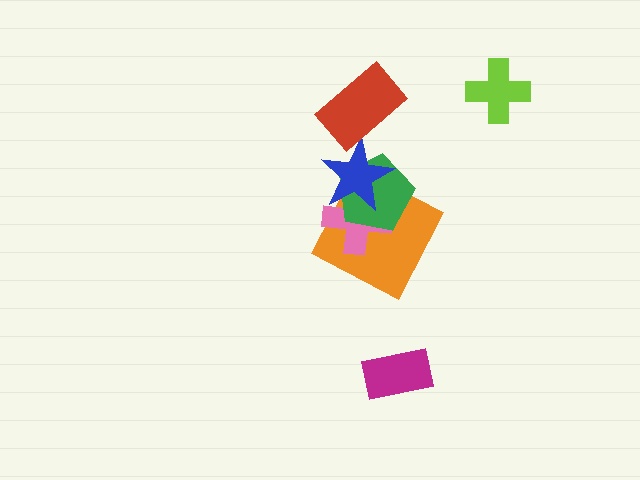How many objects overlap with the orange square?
3 objects overlap with the orange square.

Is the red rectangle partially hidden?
No, no other shape covers it.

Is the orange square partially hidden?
Yes, it is partially covered by another shape.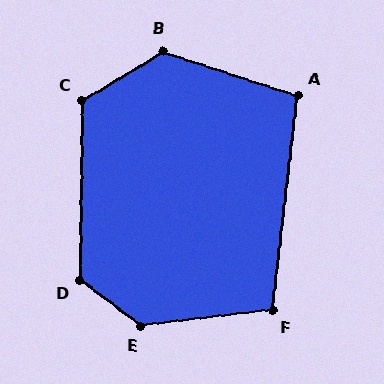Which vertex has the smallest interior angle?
A, at approximately 101 degrees.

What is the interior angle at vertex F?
Approximately 103 degrees (obtuse).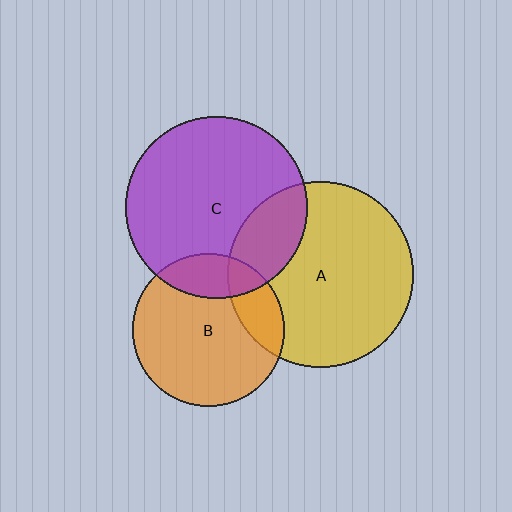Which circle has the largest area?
Circle A (yellow).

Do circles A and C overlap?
Yes.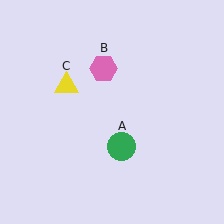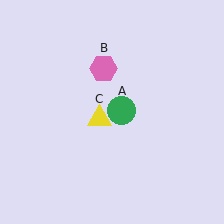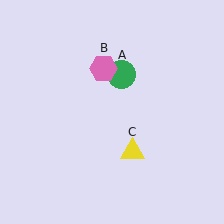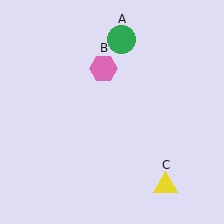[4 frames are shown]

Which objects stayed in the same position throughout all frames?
Pink hexagon (object B) remained stationary.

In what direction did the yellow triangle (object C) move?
The yellow triangle (object C) moved down and to the right.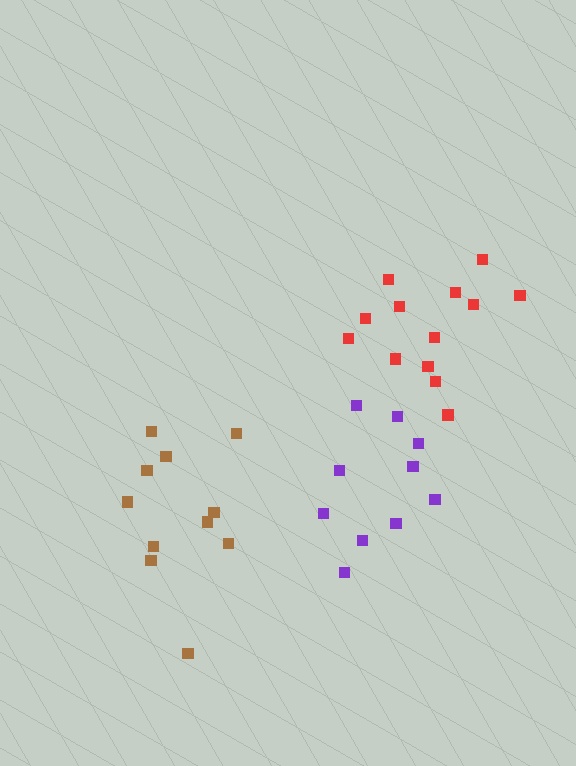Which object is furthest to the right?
The red cluster is rightmost.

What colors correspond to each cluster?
The clusters are colored: red, brown, purple.